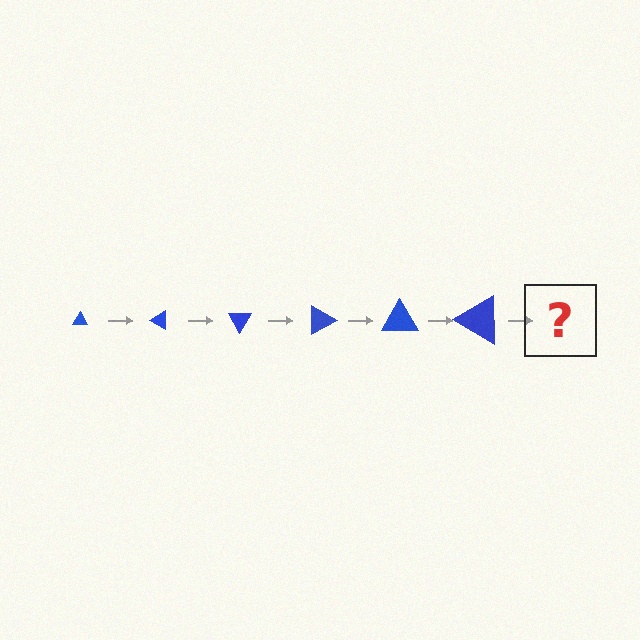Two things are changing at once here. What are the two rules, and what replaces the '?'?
The two rules are that the triangle grows larger each step and it rotates 30 degrees each step. The '?' should be a triangle, larger than the previous one and rotated 180 degrees from the start.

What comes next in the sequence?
The next element should be a triangle, larger than the previous one and rotated 180 degrees from the start.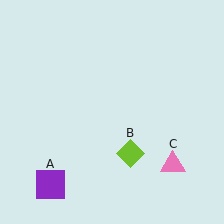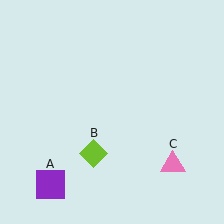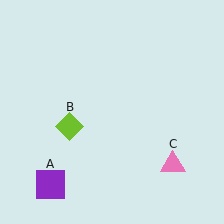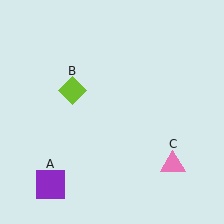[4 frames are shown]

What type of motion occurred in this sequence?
The lime diamond (object B) rotated clockwise around the center of the scene.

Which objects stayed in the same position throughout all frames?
Purple square (object A) and pink triangle (object C) remained stationary.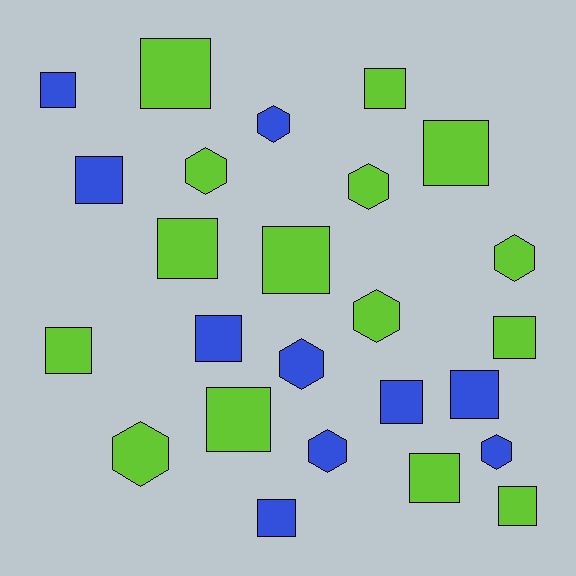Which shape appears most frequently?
Square, with 16 objects.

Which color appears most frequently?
Lime, with 15 objects.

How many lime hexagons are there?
There are 5 lime hexagons.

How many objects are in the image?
There are 25 objects.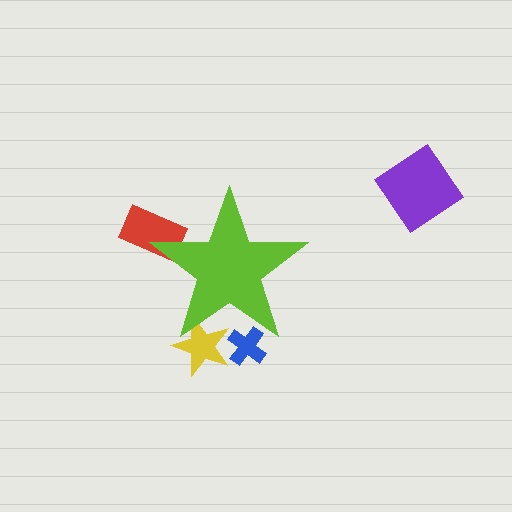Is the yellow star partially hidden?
Yes, the yellow star is partially hidden behind the lime star.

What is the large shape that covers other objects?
A lime star.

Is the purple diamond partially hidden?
No, the purple diamond is fully visible.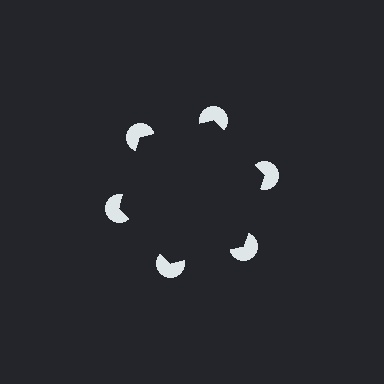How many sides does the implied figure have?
6 sides.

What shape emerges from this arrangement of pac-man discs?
An illusory hexagon — its edges are inferred from the aligned wedge cuts in the pac-man discs, not physically drawn.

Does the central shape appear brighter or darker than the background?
It typically appears slightly darker than the background, even though no actual brightness change is drawn.